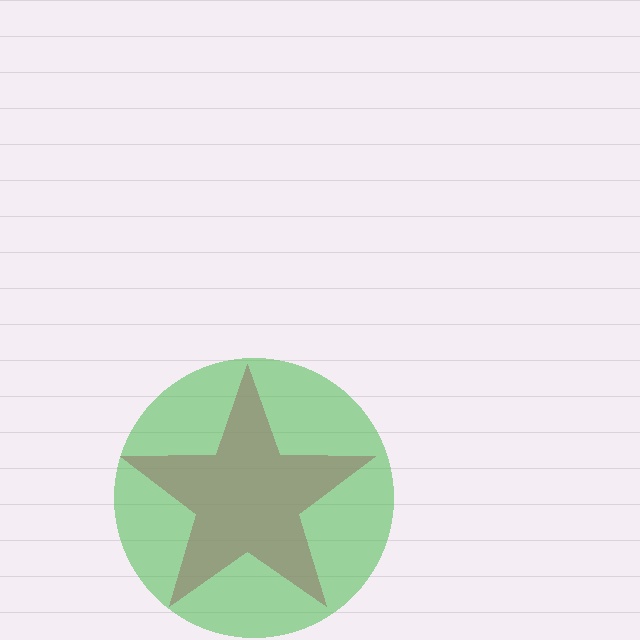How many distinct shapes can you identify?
There are 2 distinct shapes: a pink star, a green circle.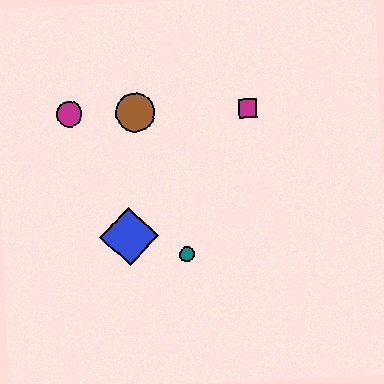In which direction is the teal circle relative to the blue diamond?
The teal circle is to the right of the blue diamond.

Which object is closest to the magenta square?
The brown circle is closest to the magenta square.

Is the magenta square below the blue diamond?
No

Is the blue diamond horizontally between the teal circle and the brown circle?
No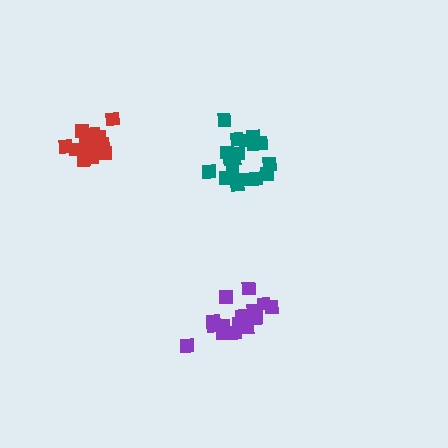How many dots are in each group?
Group 1: 15 dots, Group 2: 18 dots, Group 3: 17 dots (50 total).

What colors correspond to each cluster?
The clusters are colored: red, teal, purple.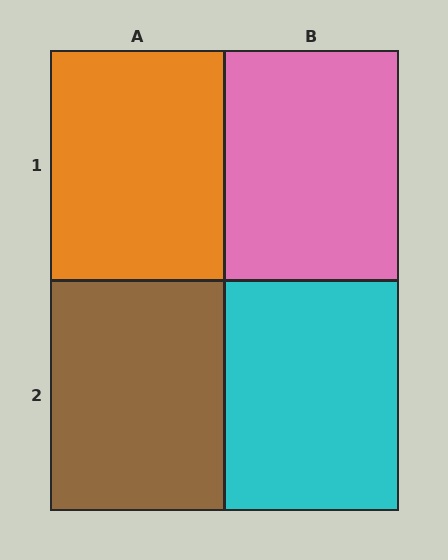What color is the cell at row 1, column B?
Pink.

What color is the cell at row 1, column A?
Orange.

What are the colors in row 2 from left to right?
Brown, cyan.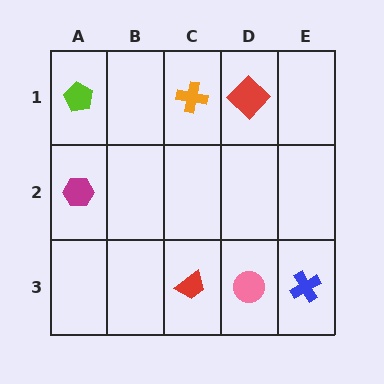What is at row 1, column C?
An orange cross.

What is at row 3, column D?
A pink circle.